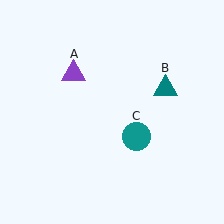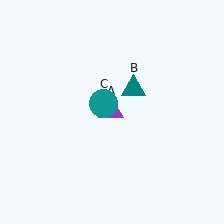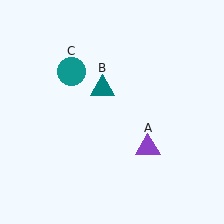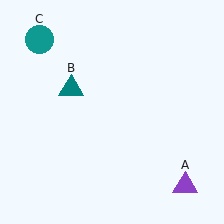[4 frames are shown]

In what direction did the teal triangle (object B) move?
The teal triangle (object B) moved left.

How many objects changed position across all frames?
3 objects changed position: purple triangle (object A), teal triangle (object B), teal circle (object C).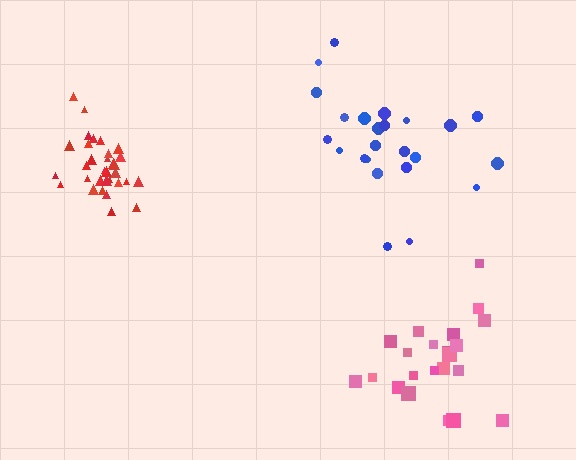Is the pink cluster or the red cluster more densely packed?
Red.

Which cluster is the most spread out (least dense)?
Blue.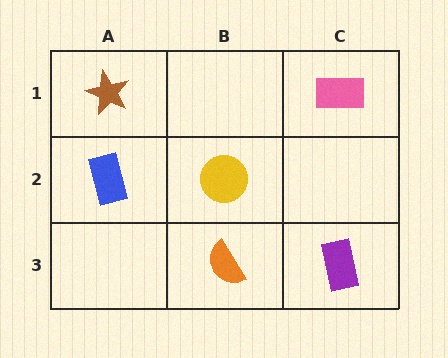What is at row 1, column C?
A pink rectangle.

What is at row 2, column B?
A yellow circle.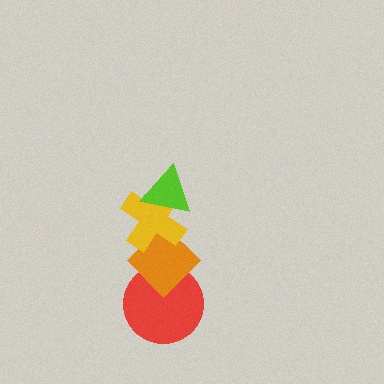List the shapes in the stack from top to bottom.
From top to bottom: the lime triangle, the yellow cross, the orange diamond, the red circle.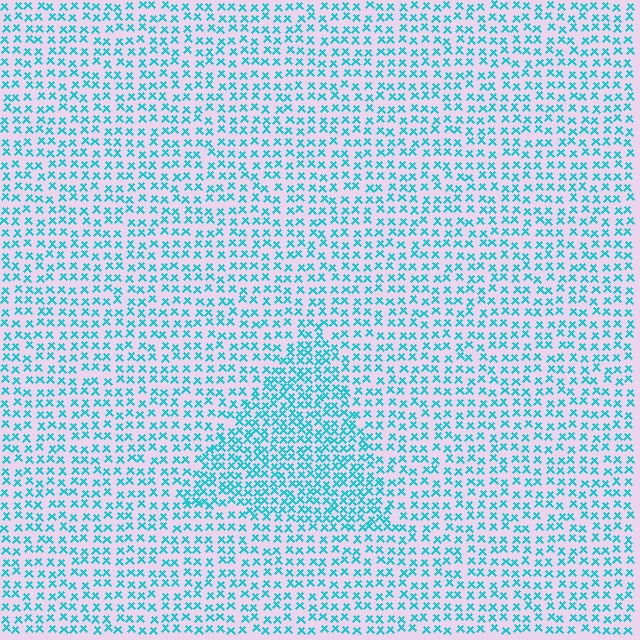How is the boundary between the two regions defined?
The boundary is defined by a change in element density (approximately 1.7x ratio). All elements are the same color, size, and shape.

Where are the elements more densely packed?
The elements are more densely packed inside the triangle boundary.